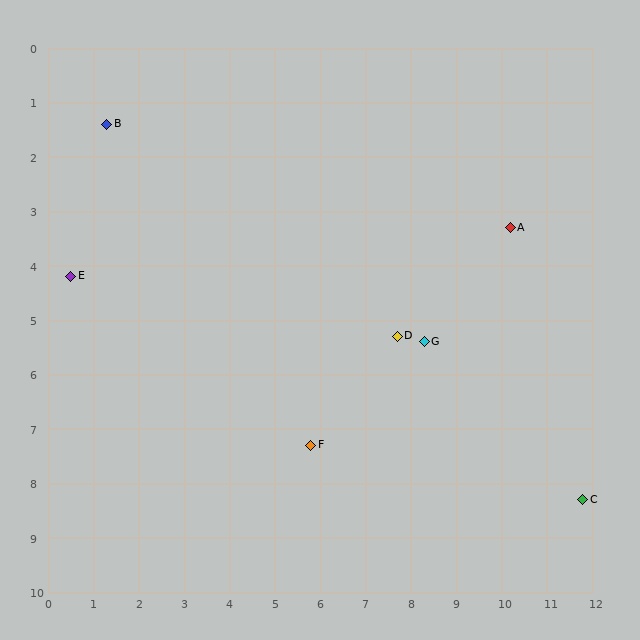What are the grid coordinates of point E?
Point E is at approximately (0.5, 4.2).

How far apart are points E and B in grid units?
Points E and B are about 2.9 grid units apart.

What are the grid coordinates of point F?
Point F is at approximately (5.8, 7.3).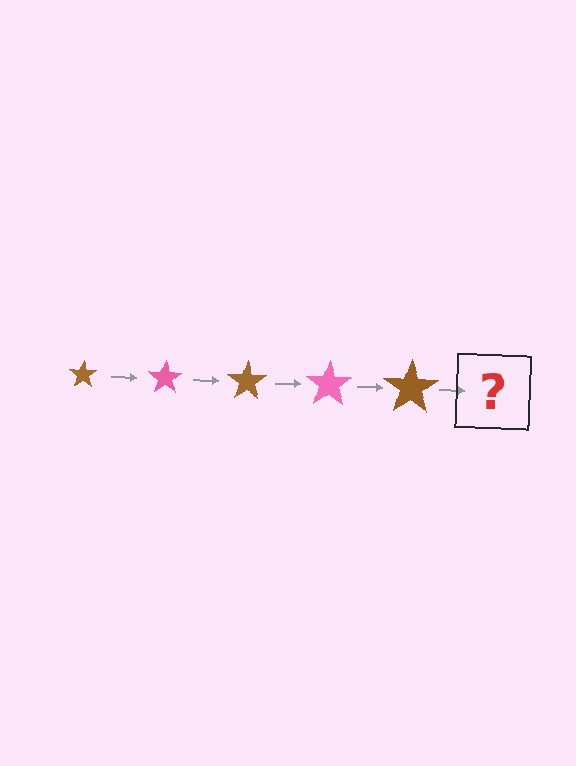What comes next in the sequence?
The next element should be a pink star, larger than the previous one.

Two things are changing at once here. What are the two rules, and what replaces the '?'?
The two rules are that the star grows larger each step and the color cycles through brown and pink. The '?' should be a pink star, larger than the previous one.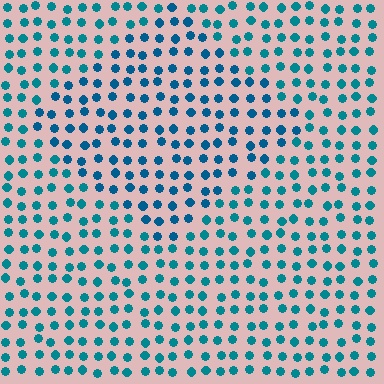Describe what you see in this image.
The image is filled with small teal elements in a uniform arrangement. A diamond-shaped region is visible where the elements are tinted to a slightly different hue, forming a subtle color boundary.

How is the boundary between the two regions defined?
The boundary is defined purely by a slight shift in hue (about 18 degrees). Spacing, size, and orientation are identical on both sides.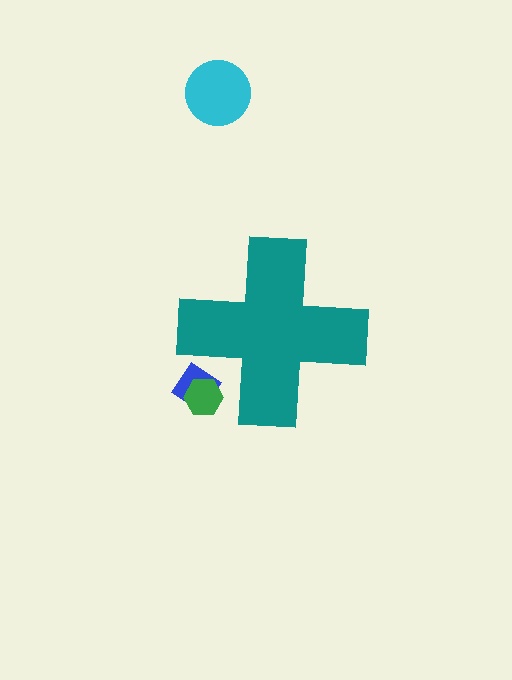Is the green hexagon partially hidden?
Yes, the green hexagon is partially hidden behind the teal cross.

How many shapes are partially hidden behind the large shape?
2 shapes are partially hidden.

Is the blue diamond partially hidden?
Yes, the blue diamond is partially hidden behind the teal cross.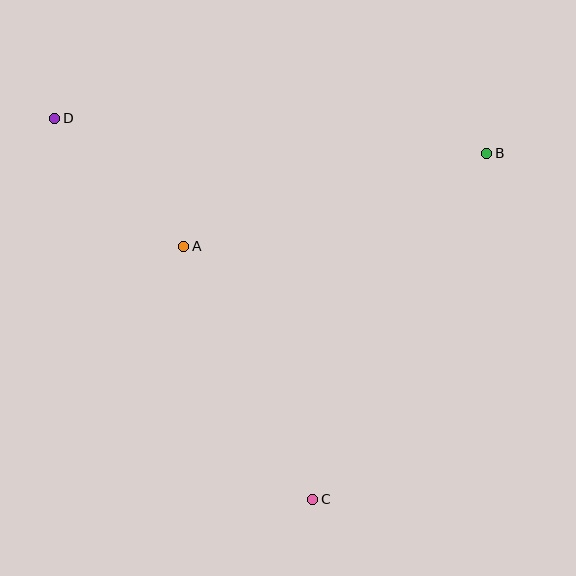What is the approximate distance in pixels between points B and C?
The distance between B and C is approximately 387 pixels.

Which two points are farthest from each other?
Points C and D are farthest from each other.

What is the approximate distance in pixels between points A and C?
The distance between A and C is approximately 284 pixels.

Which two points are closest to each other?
Points A and D are closest to each other.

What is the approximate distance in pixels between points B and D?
The distance between B and D is approximately 433 pixels.